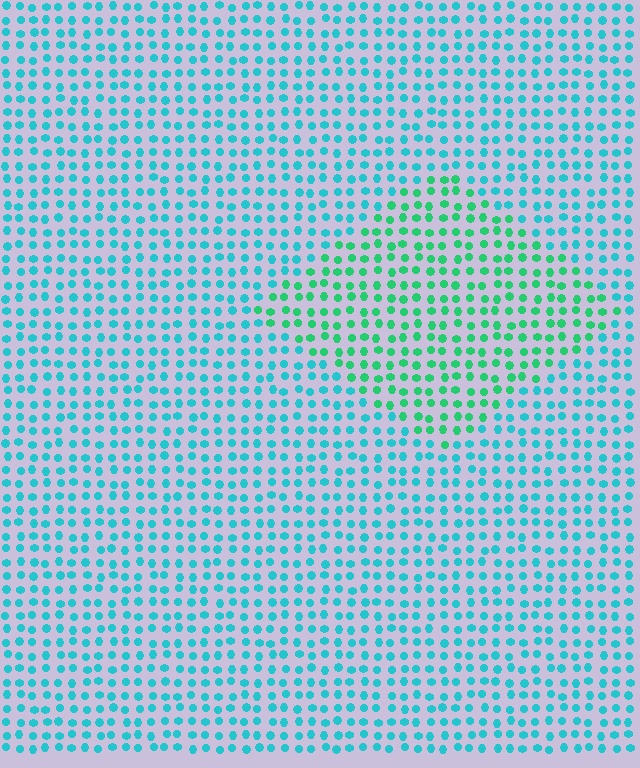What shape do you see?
I see a diamond.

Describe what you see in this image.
The image is filled with small cyan elements in a uniform arrangement. A diamond-shaped region is visible where the elements are tinted to a slightly different hue, forming a subtle color boundary.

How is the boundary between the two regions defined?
The boundary is defined purely by a slight shift in hue (about 36 degrees). Spacing, size, and orientation are identical on both sides.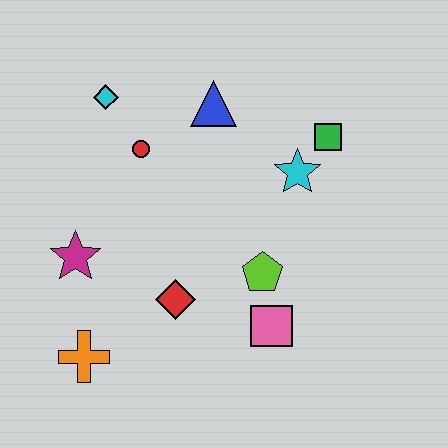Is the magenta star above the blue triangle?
No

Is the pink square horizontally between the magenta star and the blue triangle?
No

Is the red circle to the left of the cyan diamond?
No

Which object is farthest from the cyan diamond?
The pink square is farthest from the cyan diamond.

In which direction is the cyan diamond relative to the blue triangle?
The cyan diamond is to the left of the blue triangle.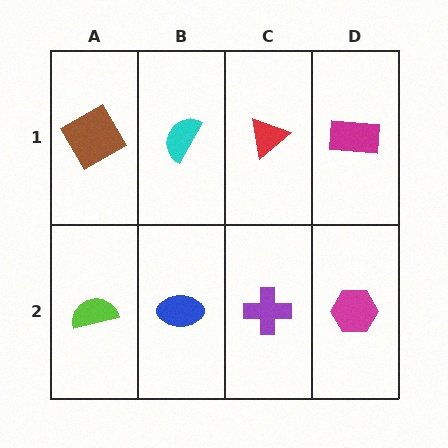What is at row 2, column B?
A blue ellipse.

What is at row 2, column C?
A purple cross.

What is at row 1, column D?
A magenta rectangle.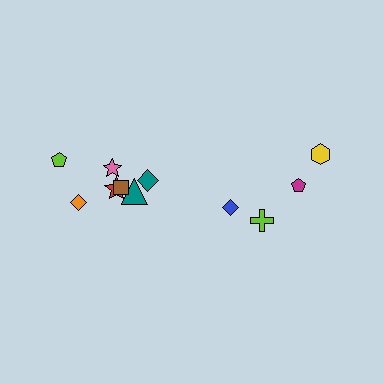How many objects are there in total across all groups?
There are 11 objects.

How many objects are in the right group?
There are 4 objects.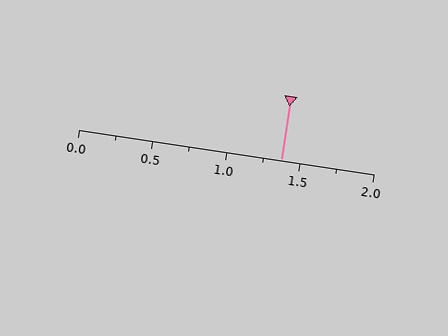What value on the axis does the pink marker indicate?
The marker indicates approximately 1.38.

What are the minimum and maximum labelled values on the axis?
The axis runs from 0.0 to 2.0.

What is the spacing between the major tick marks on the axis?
The major ticks are spaced 0.5 apart.